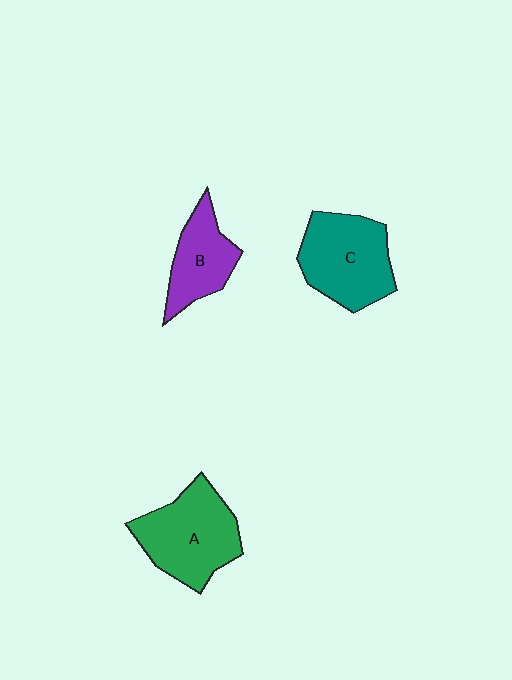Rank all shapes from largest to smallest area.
From largest to smallest: A (green), C (teal), B (purple).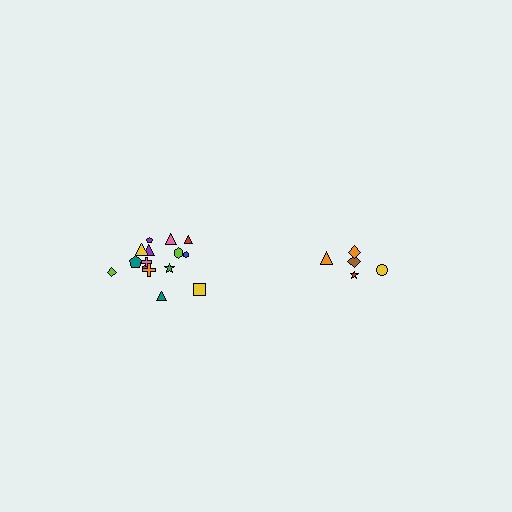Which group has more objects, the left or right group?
The left group.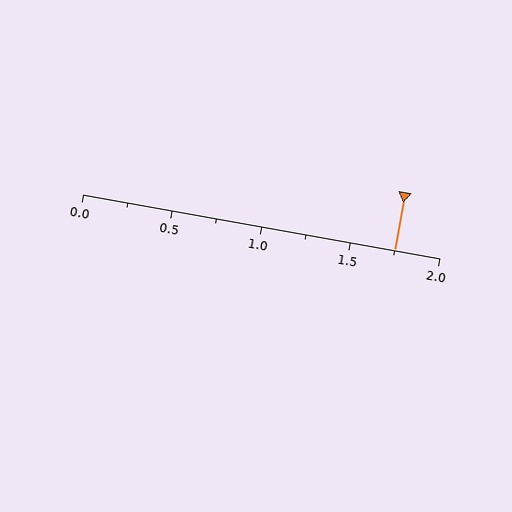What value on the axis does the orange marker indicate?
The marker indicates approximately 1.75.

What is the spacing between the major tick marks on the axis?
The major ticks are spaced 0.5 apart.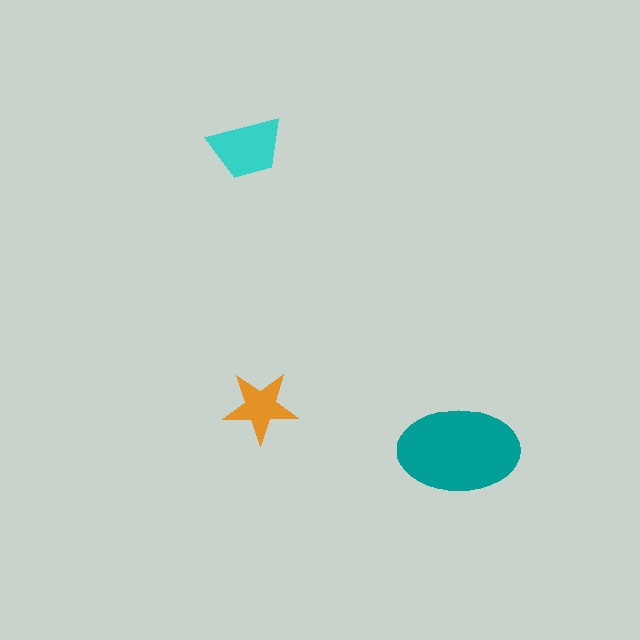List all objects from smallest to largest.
The orange star, the cyan trapezoid, the teal ellipse.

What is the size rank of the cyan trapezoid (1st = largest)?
2nd.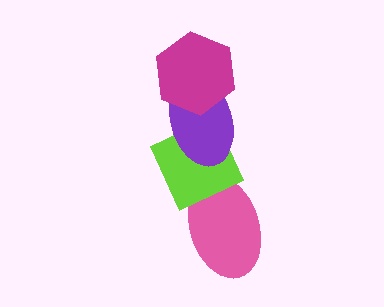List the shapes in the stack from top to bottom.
From top to bottom: the magenta hexagon, the purple ellipse, the lime diamond, the pink ellipse.